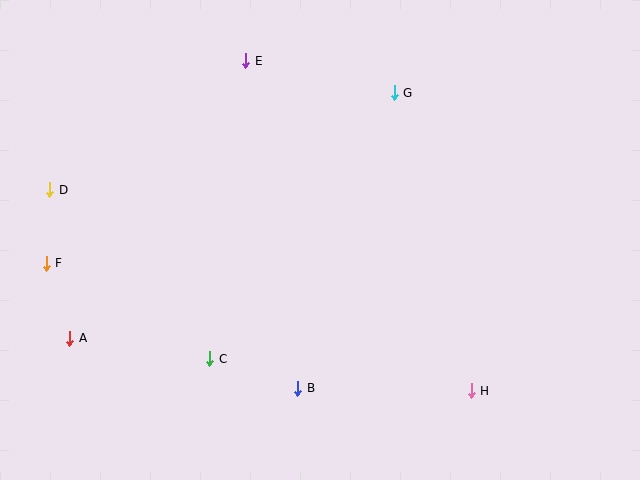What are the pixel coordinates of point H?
Point H is at (471, 391).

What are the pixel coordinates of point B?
Point B is at (298, 388).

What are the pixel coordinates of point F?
Point F is at (46, 263).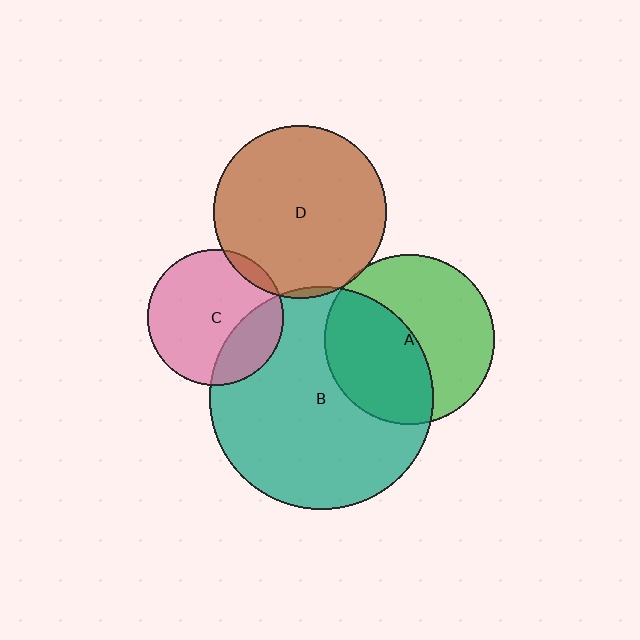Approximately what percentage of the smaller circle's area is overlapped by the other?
Approximately 5%.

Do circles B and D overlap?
Yes.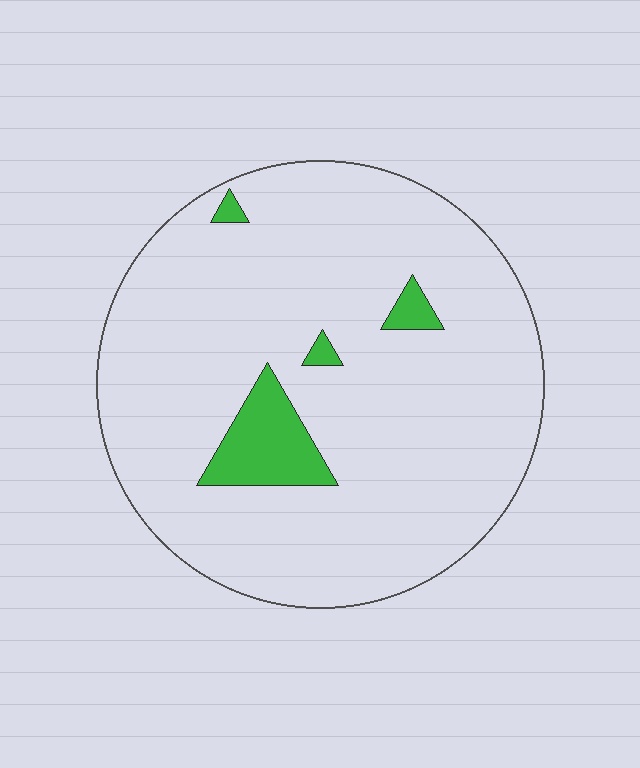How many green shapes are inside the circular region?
4.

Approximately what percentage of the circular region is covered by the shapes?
Approximately 10%.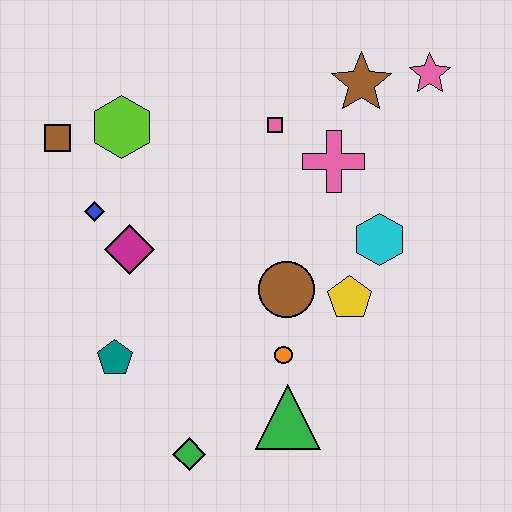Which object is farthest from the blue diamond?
The pink star is farthest from the blue diamond.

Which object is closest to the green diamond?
The green triangle is closest to the green diamond.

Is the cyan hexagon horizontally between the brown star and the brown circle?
No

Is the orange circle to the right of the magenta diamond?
Yes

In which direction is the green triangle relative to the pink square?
The green triangle is below the pink square.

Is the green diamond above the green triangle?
No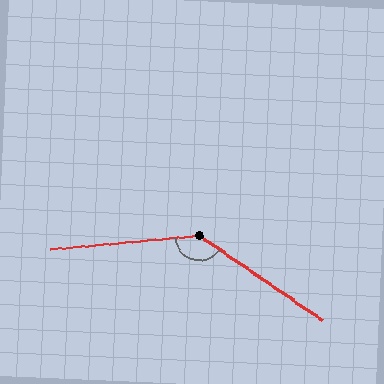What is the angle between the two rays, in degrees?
Approximately 140 degrees.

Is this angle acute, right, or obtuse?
It is obtuse.